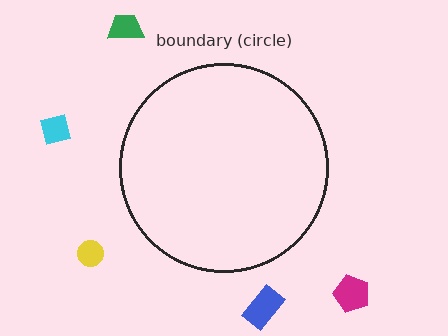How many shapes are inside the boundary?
0 inside, 5 outside.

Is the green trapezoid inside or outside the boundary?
Outside.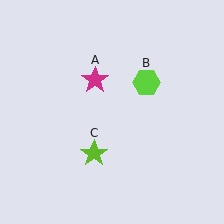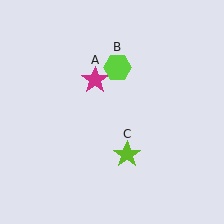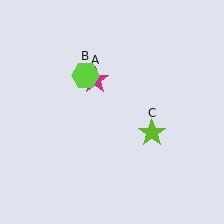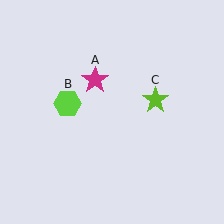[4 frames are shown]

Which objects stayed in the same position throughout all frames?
Magenta star (object A) remained stationary.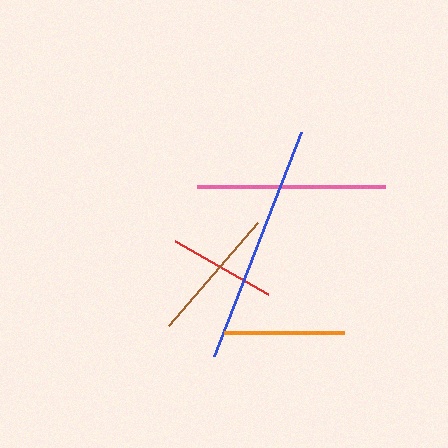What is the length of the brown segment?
The brown segment is approximately 137 pixels long.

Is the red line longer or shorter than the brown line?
The brown line is longer than the red line.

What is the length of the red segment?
The red segment is approximately 107 pixels long.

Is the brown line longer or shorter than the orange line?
The brown line is longer than the orange line.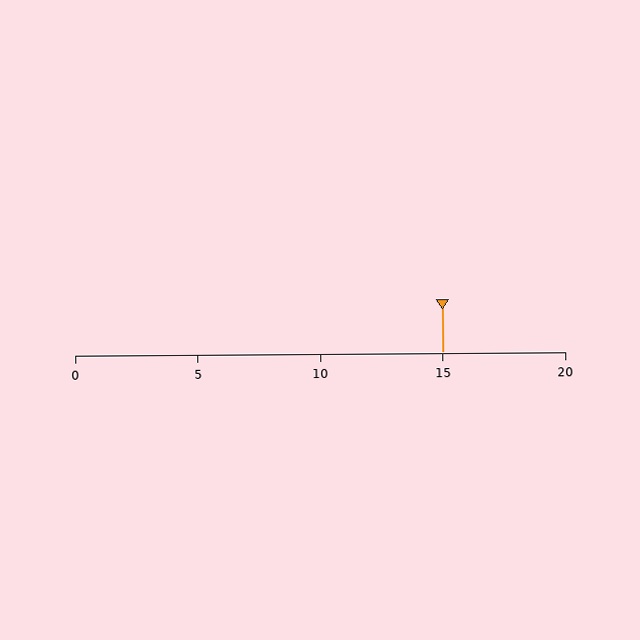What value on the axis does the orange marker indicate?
The marker indicates approximately 15.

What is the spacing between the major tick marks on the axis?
The major ticks are spaced 5 apart.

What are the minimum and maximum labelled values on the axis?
The axis runs from 0 to 20.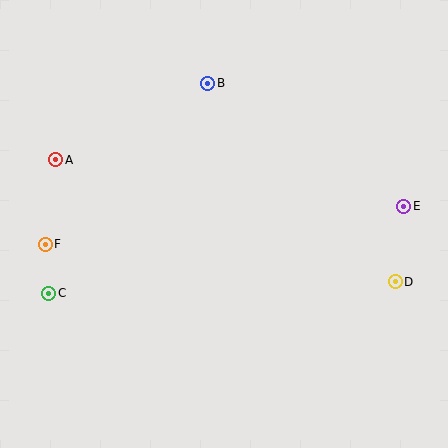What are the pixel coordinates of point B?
Point B is at (208, 83).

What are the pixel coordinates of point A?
Point A is at (56, 160).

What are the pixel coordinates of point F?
Point F is at (45, 244).